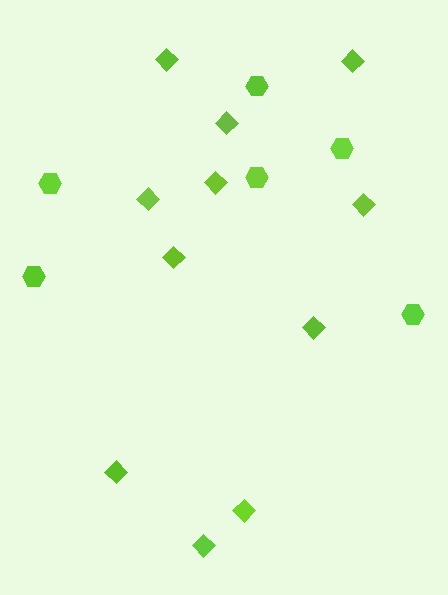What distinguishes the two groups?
There are 2 groups: one group of hexagons (6) and one group of diamonds (11).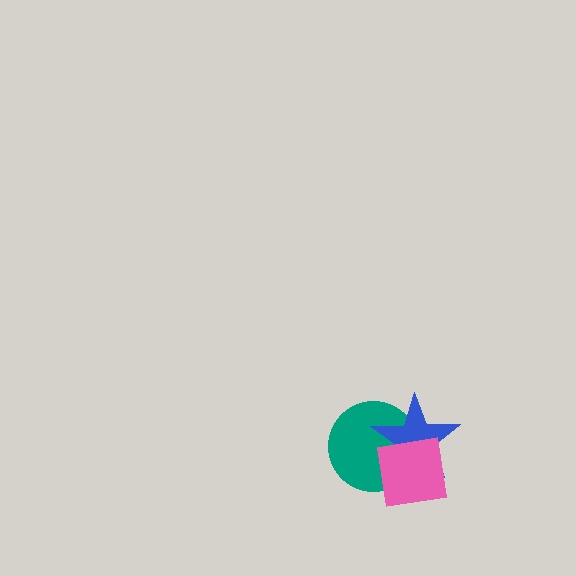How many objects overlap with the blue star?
2 objects overlap with the blue star.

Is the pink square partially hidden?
No, no other shape covers it.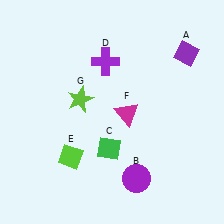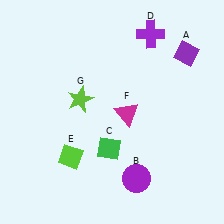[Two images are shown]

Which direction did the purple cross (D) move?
The purple cross (D) moved right.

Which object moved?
The purple cross (D) moved right.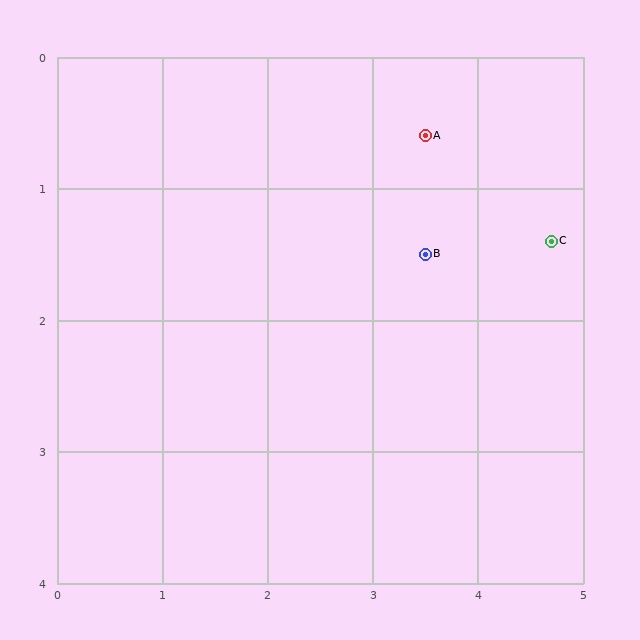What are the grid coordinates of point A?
Point A is at approximately (3.5, 0.6).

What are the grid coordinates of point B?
Point B is at approximately (3.5, 1.5).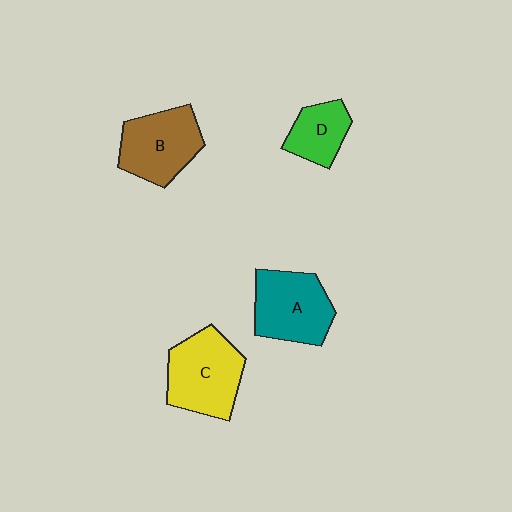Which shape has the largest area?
Shape C (yellow).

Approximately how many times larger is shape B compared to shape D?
Approximately 1.6 times.